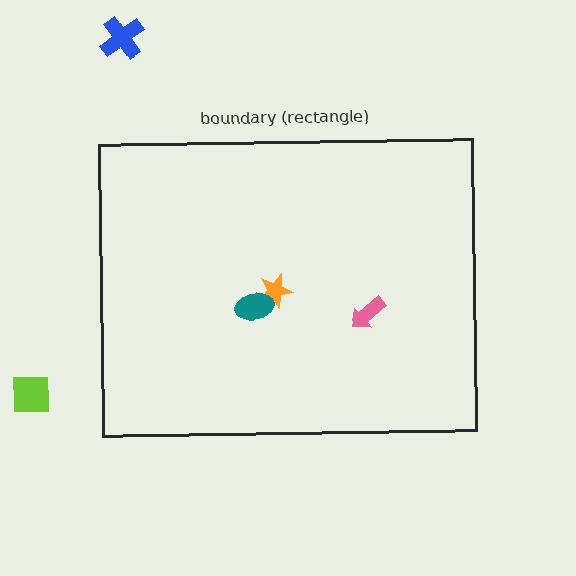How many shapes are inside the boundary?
3 inside, 2 outside.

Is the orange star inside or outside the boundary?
Inside.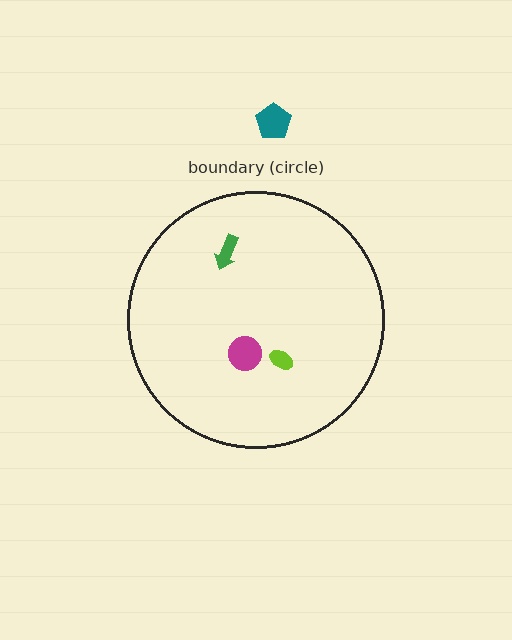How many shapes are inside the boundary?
3 inside, 1 outside.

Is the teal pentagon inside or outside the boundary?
Outside.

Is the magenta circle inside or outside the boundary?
Inside.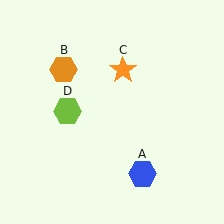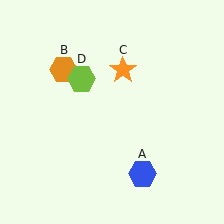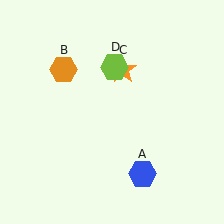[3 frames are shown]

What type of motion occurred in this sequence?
The lime hexagon (object D) rotated clockwise around the center of the scene.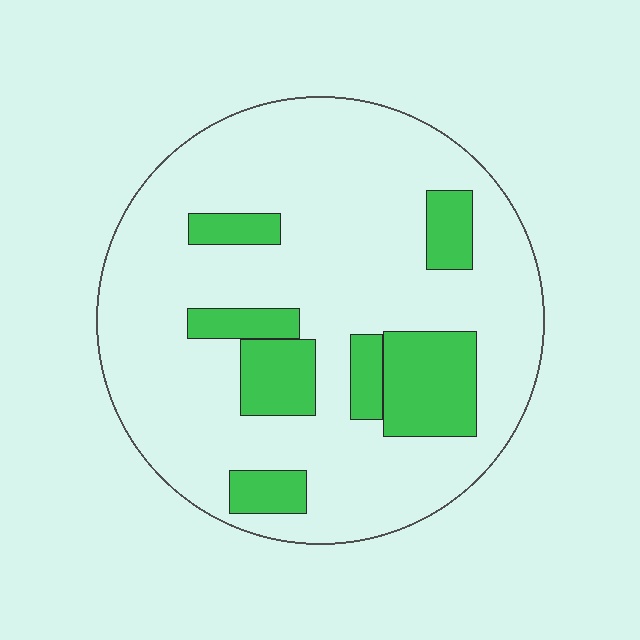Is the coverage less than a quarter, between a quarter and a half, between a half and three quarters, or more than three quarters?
Less than a quarter.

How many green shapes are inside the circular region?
7.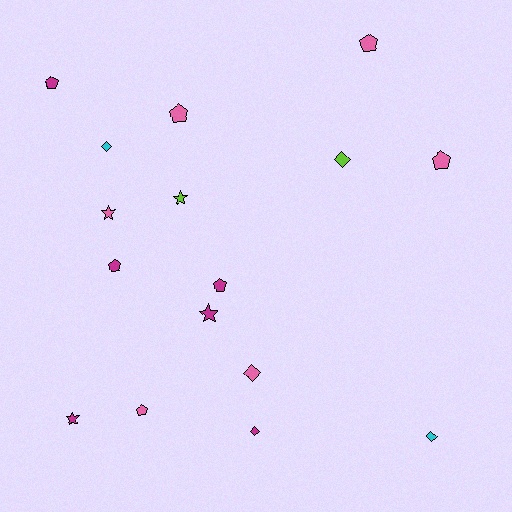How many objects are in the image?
There are 16 objects.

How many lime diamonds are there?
There is 1 lime diamond.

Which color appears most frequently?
Magenta, with 6 objects.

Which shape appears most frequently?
Pentagon, with 7 objects.